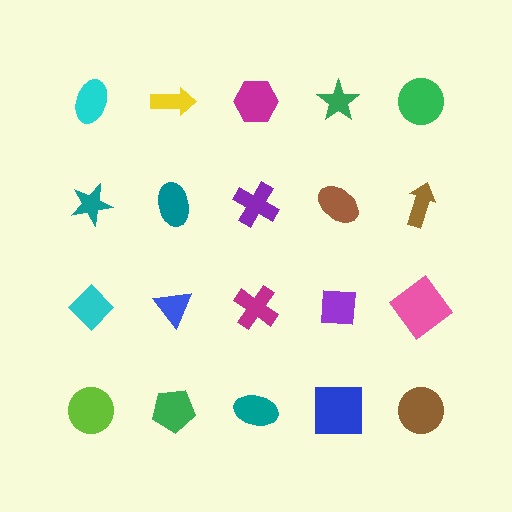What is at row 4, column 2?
A green pentagon.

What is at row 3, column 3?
A magenta cross.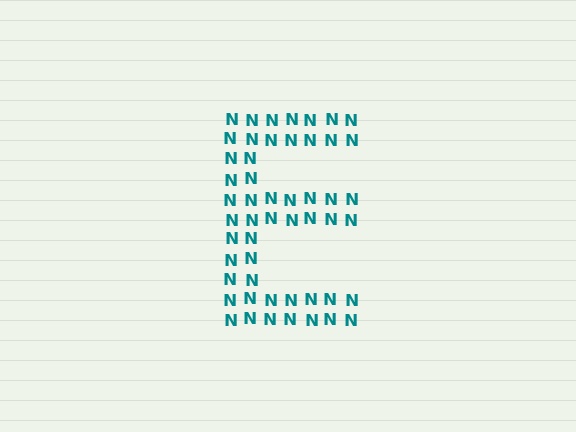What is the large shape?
The large shape is the letter E.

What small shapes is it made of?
It is made of small letter N's.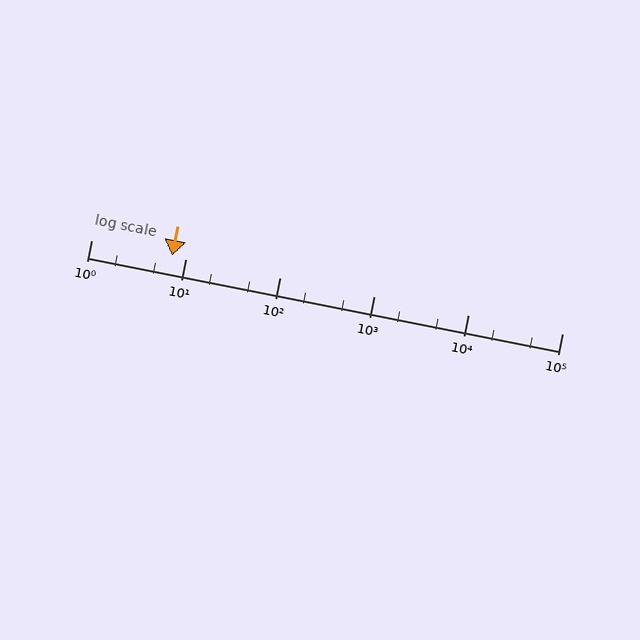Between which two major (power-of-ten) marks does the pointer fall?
The pointer is between 1 and 10.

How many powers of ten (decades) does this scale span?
The scale spans 5 decades, from 1 to 100000.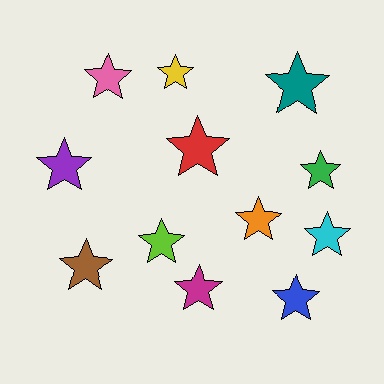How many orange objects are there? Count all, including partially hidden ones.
There is 1 orange object.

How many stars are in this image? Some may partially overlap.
There are 12 stars.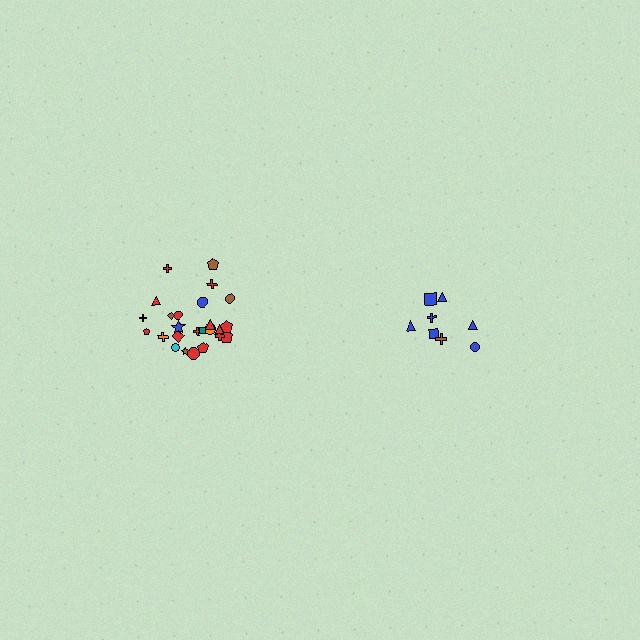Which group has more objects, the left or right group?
The left group.